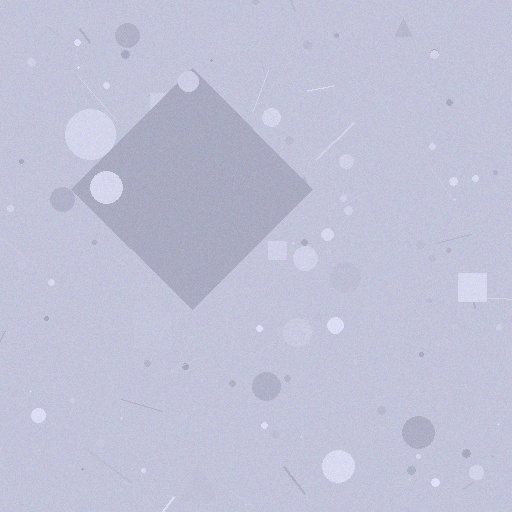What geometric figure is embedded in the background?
A diamond is embedded in the background.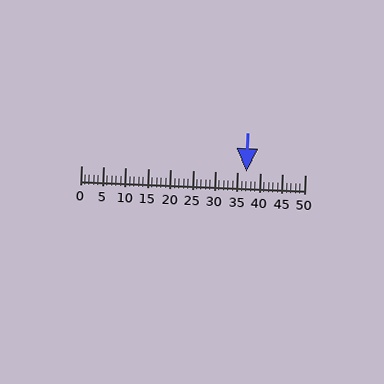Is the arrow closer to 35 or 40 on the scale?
The arrow is closer to 35.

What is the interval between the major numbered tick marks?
The major tick marks are spaced 5 units apart.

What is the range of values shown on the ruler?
The ruler shows values from 0 to 50.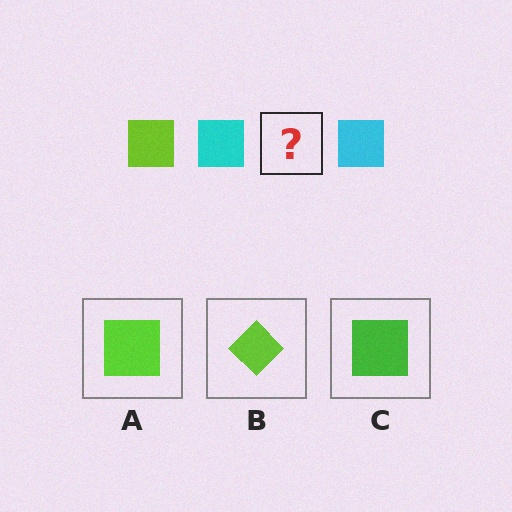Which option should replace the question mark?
Option A.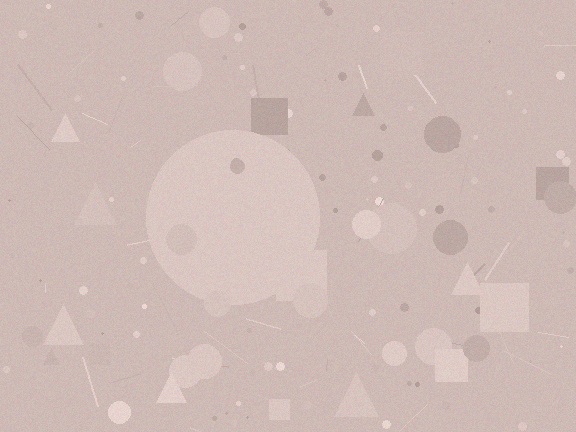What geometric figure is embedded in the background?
A circle is embedded in the background.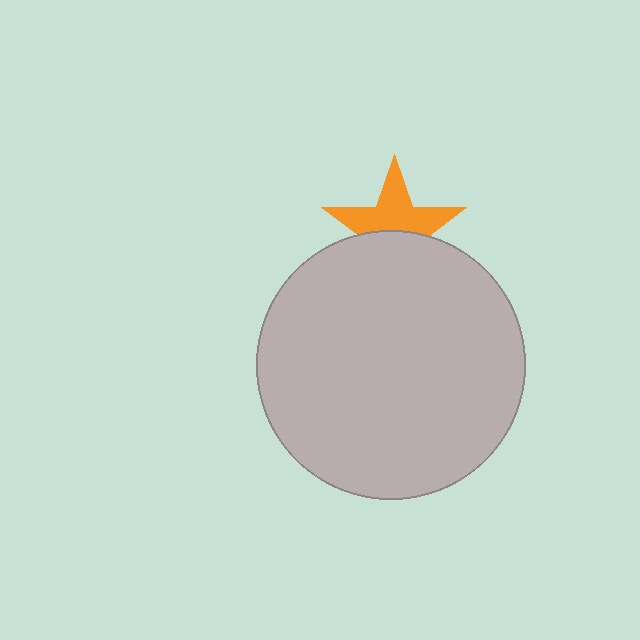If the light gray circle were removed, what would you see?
You would see the complete orange star.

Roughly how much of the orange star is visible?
About half of it is visible (roughly 55%).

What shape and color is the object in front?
The object in front is a light gray circle.